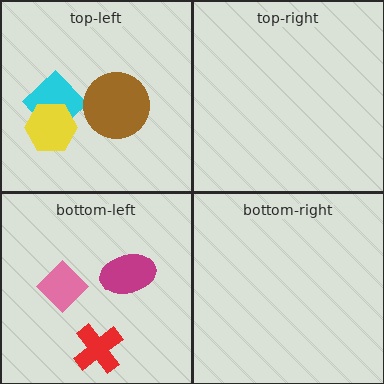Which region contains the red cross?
The bottom-left region.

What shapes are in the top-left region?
The cyan diamond, the brown circle, the yellow hexagon.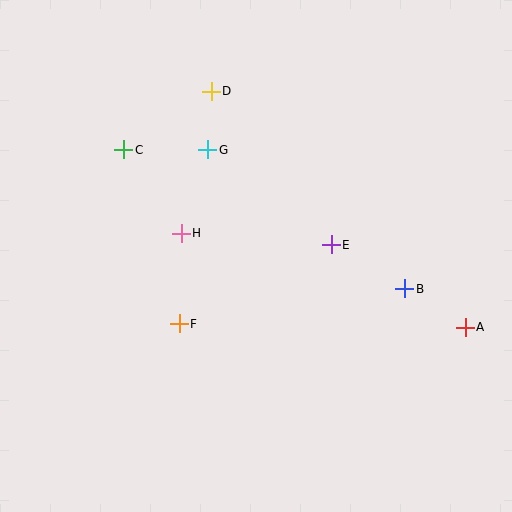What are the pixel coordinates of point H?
Point H is at (181, 233).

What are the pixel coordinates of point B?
Point B is at (405, 289).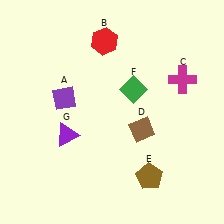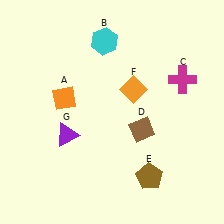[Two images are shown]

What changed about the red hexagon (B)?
In Image 1, B is red. In Image 2, it changed to cyan.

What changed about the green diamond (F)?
In Image 1, F is green. In Image 2, it changed to orange.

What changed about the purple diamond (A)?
In Image 1, A is purple. In Image 2, it changed to orange.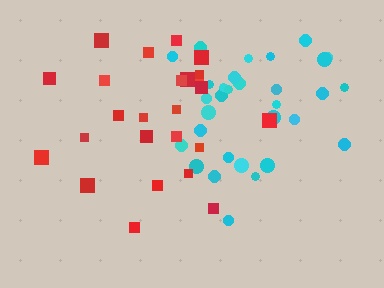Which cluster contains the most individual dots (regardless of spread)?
Cyan (31).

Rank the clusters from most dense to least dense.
cyan, red.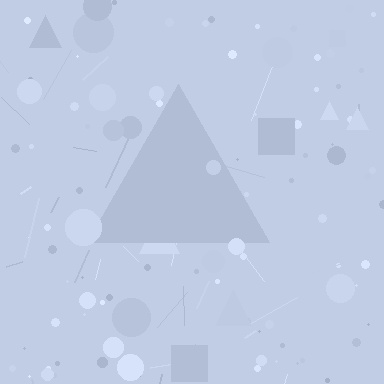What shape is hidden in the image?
A triangle is hidden in the image.